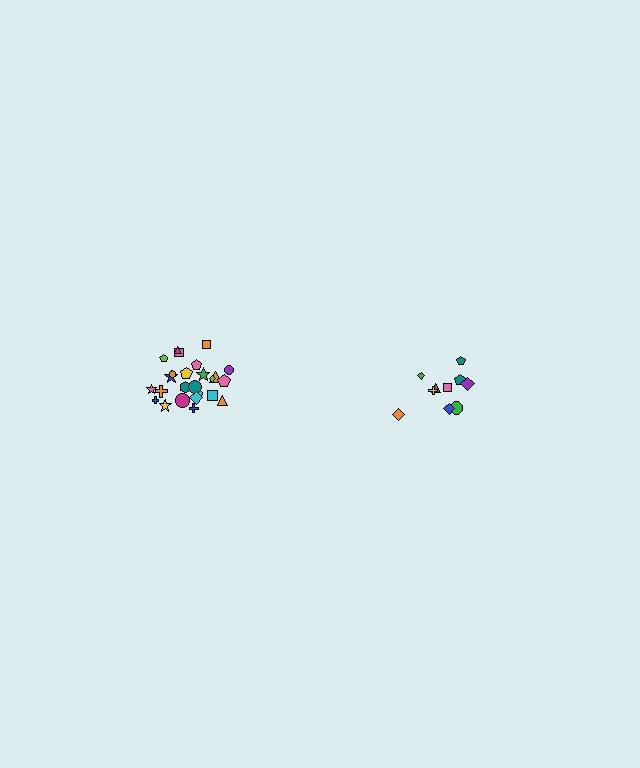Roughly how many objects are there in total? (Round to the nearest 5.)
Roughly 35 objects in total.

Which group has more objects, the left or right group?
The left group.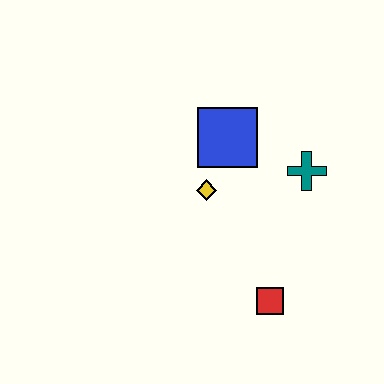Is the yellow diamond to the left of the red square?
Yes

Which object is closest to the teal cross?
The blue square is closest to the teal cross.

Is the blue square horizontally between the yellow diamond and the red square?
Yes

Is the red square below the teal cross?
Yes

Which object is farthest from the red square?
The blue square is farthest from the red square.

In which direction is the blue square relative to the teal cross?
The blue square is to the left of the teal cross.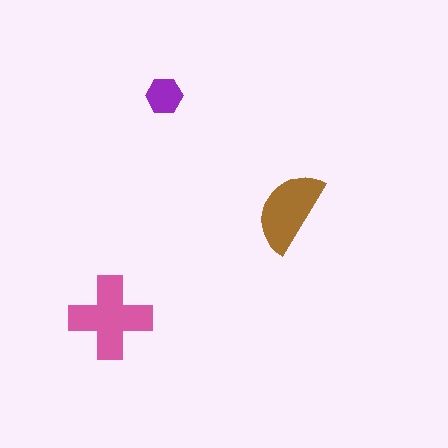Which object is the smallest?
The purple hexagon.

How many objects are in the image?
There are 3 objects in the image.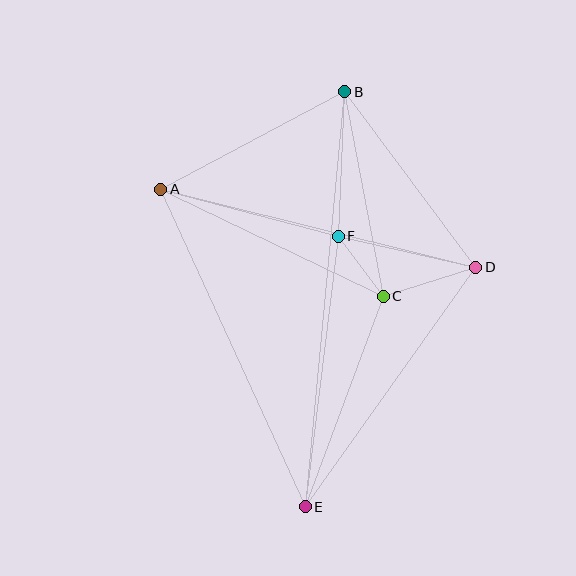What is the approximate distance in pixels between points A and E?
The distance between A and E is approximately 349 pixels.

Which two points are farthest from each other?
Points B and E are farthest from each other.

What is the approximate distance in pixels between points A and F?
The distance between A and F is approximately 184 pixels.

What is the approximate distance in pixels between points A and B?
The distance between A and B is approximately 208 pixels.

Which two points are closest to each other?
Points C and F are closest to each other.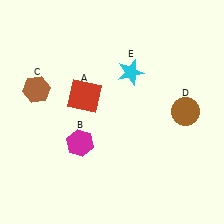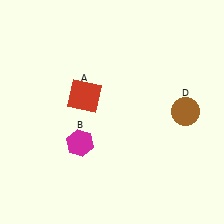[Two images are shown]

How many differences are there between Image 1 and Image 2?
There are 2 differences between the two images.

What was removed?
The cyan star (E), the brown hexagon (C) were removed in Image 2.